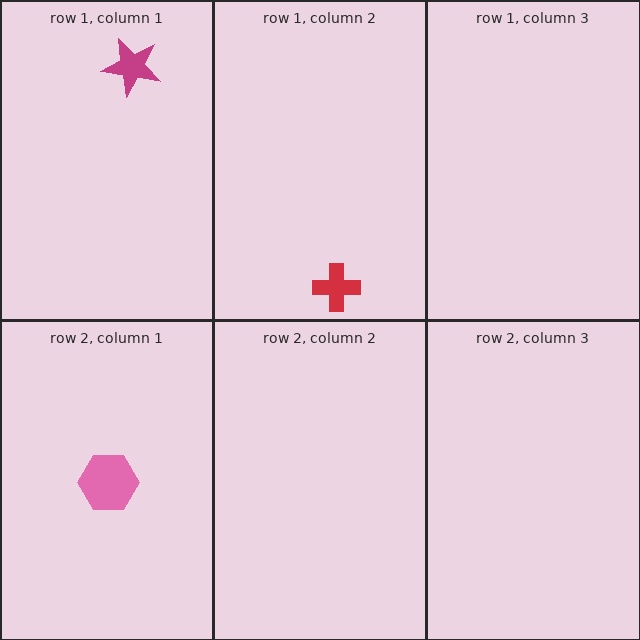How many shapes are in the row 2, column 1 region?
1.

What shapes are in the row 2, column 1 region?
The pink hexagon.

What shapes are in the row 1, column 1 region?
The magenta star.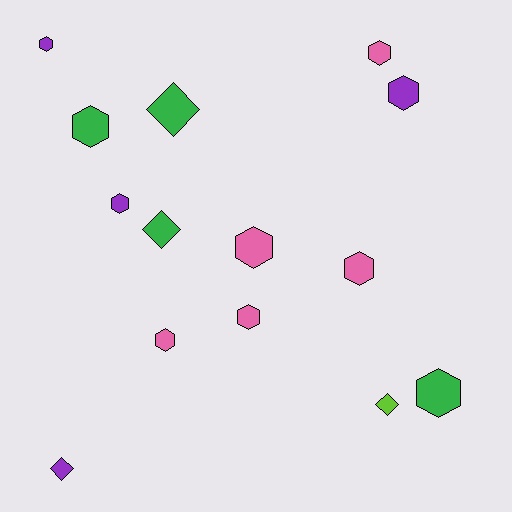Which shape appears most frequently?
Hexagon, with 10 objects.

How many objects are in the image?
There are 14 objects.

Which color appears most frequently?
Pink, with 5 objects.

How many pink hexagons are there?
There are 5 pink hexagons.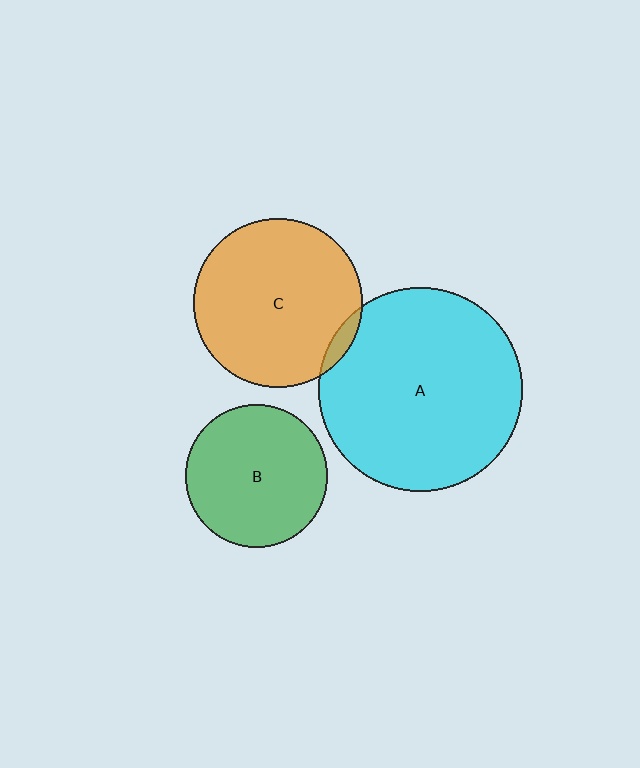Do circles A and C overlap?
Yes.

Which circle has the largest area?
Circle A (cyan).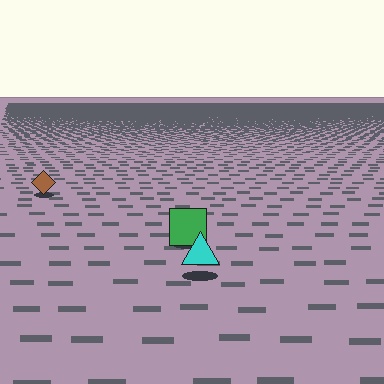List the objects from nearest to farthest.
From nearest to farthest: the cyan triangle, the green square, the brown diamond.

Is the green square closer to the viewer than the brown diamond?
Yes. The green square is closer — you can tell from the texture gradient: the ground texture is coarser near it.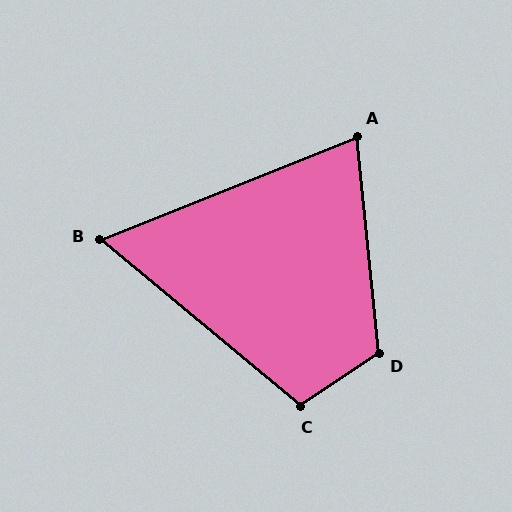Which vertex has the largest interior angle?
D, at approximately 118 degrees.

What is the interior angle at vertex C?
Approximately 106 degrees (obtuse).